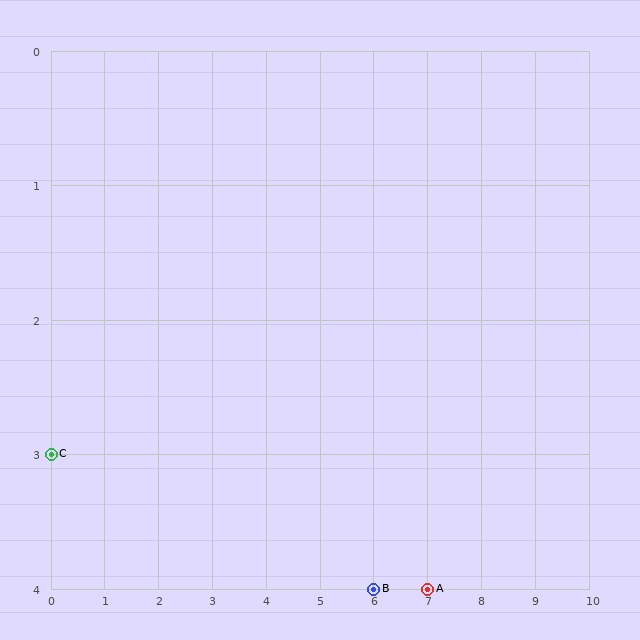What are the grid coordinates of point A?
Point A is at grid coordinates (7, 4).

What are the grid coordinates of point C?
Point C is at grid coordinates (0, 3).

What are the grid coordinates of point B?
Point B is at grid coordinates (6, 4).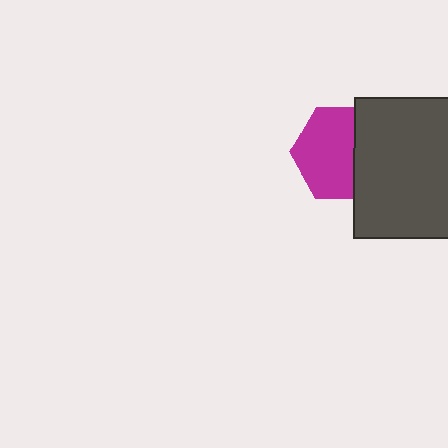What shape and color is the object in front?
The object in front is a dark gray rectangle.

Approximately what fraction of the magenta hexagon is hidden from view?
Roughly 36% of the magenta hexagon is hidden behind the dark gray rectangle.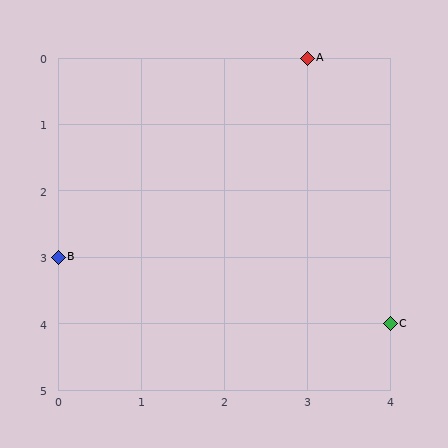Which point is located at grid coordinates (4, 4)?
Point C is at (4, 4).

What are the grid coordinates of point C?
Point C is at grid coordinates (4, 4).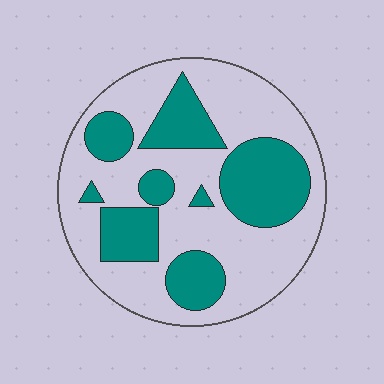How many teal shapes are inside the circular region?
8.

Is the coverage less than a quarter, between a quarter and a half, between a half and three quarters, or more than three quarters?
Between a quarter and a half.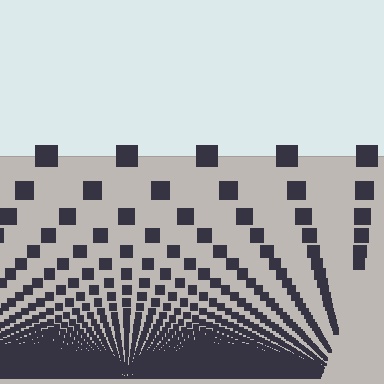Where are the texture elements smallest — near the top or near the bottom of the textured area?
Near the bottom.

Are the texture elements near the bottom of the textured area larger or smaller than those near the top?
Smaller. The gradient is inverted — elements near the bottom are smaller and denser.